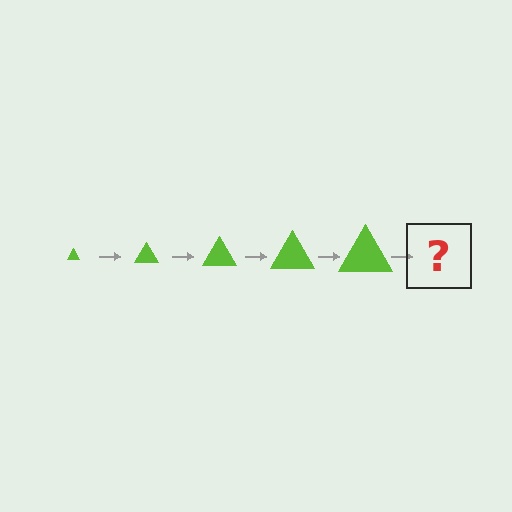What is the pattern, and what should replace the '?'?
The pattern is that the triangle gets progressively larger each step. The '?' should be a lime triangle, larger than the previous one.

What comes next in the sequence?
The next element should be a lime triangle, larger than the previous one.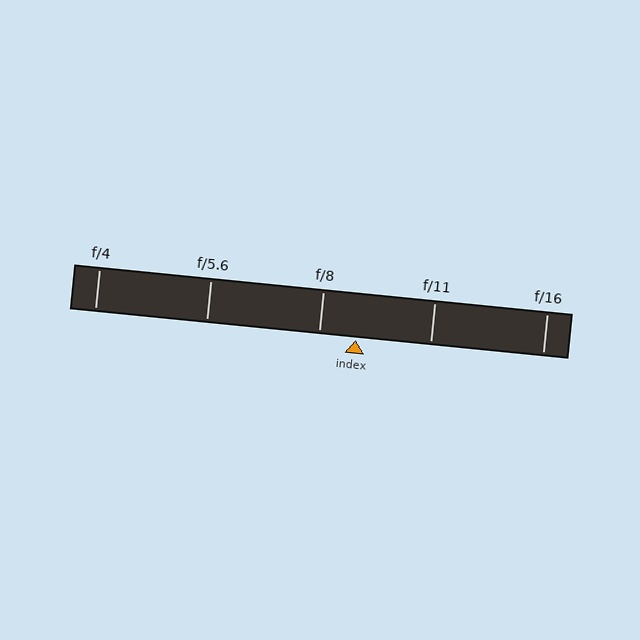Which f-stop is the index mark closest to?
The index mark is closest to f/8.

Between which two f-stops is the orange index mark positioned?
The index mark is between f/8 and f/11.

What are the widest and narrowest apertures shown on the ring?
The widest aperture shown is f/4 and the narrowest is f/16.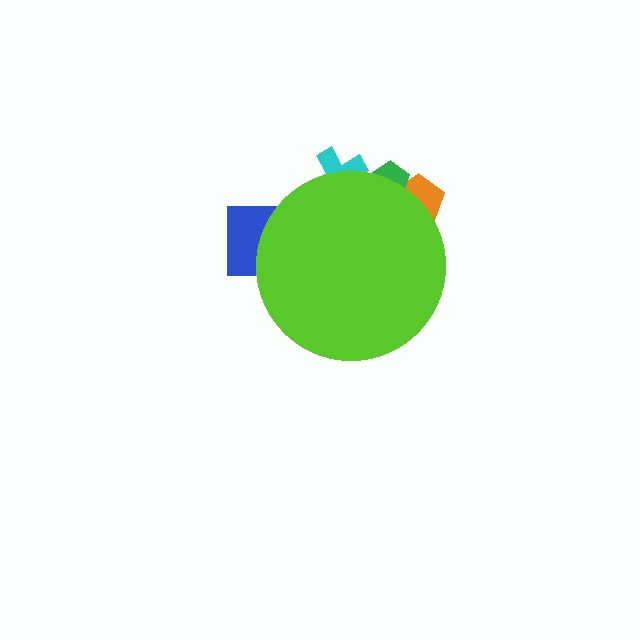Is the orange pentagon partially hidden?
Yes, the orange pentagon is partially hidden behind the lime circle.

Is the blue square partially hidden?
Yes, the blue square is partially hidden behind the lime circle.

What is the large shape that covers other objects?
A lime circle.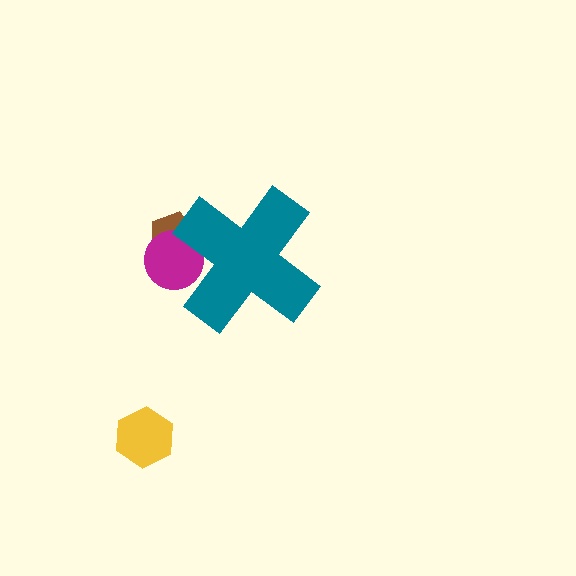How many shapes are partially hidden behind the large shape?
2 shapes are partially hidden.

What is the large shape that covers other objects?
A teal cross.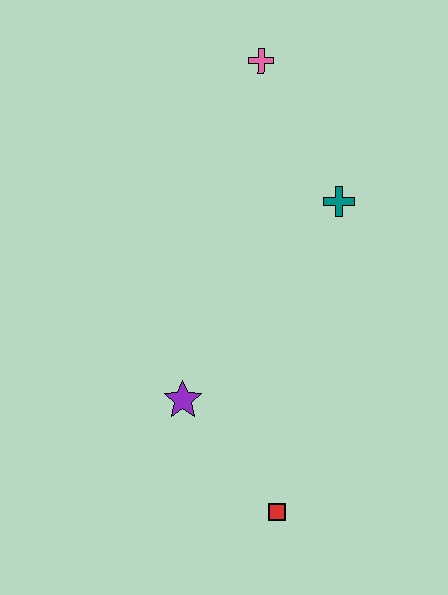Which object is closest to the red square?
The purple star is closest to the red square.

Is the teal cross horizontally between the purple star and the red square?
No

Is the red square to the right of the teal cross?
No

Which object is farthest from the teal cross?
The red square is farthest from the teal cross.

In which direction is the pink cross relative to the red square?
The pink cross is above the red square.